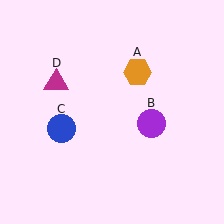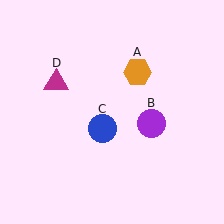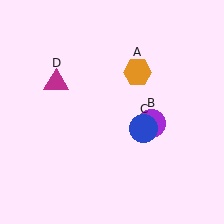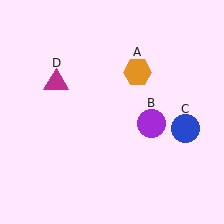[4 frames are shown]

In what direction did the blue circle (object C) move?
The blue circle (object C) moved right.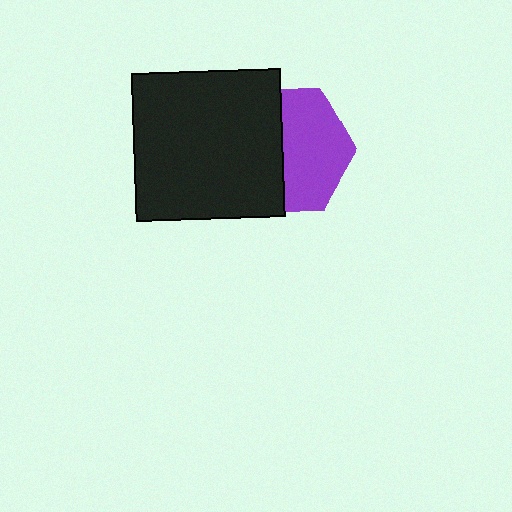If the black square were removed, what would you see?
You would see the complete purple hexagon.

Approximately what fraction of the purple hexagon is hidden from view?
Roughly 47% of the purple hexagon is hidden behind the black square.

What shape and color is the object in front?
The object in front is a black square.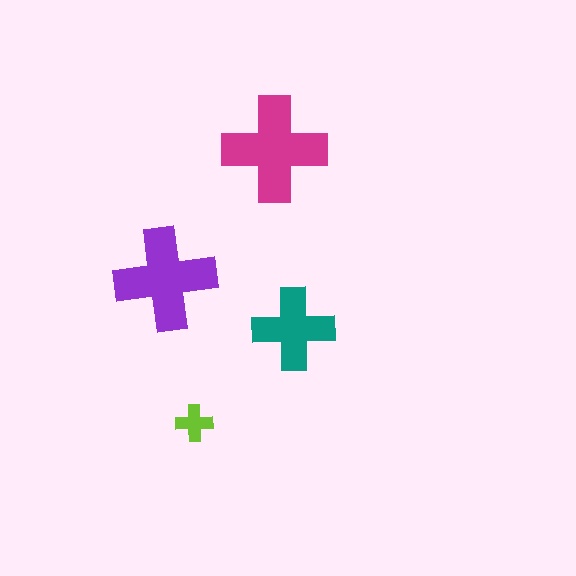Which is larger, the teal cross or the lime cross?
The teal one.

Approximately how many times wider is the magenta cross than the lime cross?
About 3 times wider.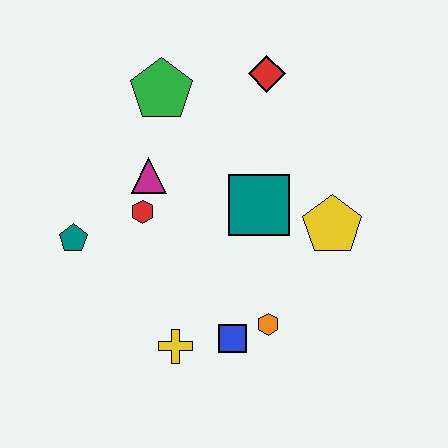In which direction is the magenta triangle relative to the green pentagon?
The magenta triangle is below the green pentagon.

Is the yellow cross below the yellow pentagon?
Yes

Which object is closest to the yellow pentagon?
The teal square is closest to the yellow pentagon.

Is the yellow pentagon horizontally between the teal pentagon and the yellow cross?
No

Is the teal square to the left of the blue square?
No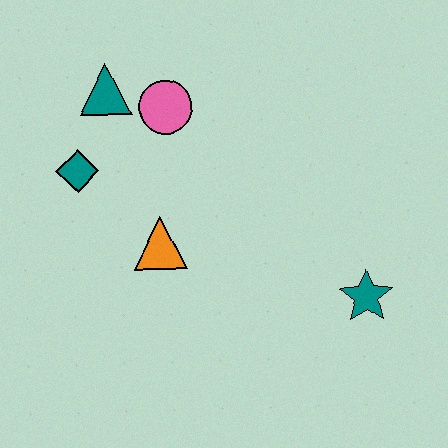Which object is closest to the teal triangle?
The pink circle is closest to the teal triangle.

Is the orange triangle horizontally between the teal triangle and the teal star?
Yes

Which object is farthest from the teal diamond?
The teal star is farthest from the teal diamond.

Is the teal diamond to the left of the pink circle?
Yes